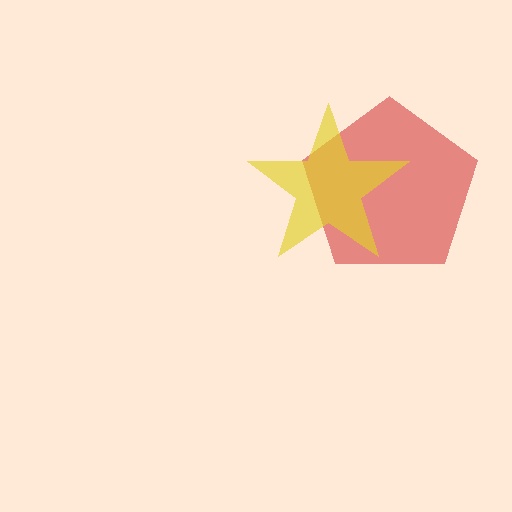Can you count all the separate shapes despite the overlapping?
Yes, there are 2 separate shapes.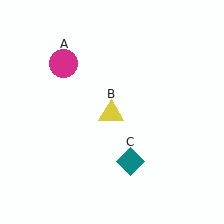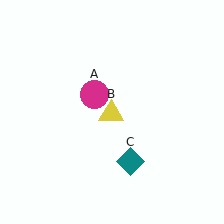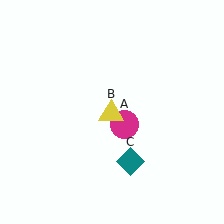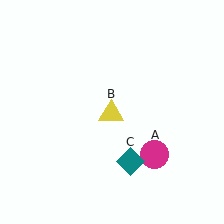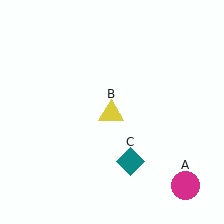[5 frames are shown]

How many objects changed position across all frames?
1 object changed position: magenta circle (object A).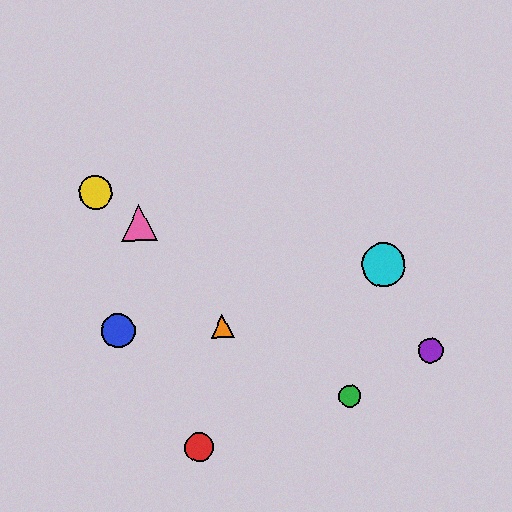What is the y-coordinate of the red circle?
The red circle is at y≈447.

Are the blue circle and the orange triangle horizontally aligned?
Yes, both are at y≈330.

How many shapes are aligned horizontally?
2 shapes (the blue circle, the orange triangle) are aligned horizontally.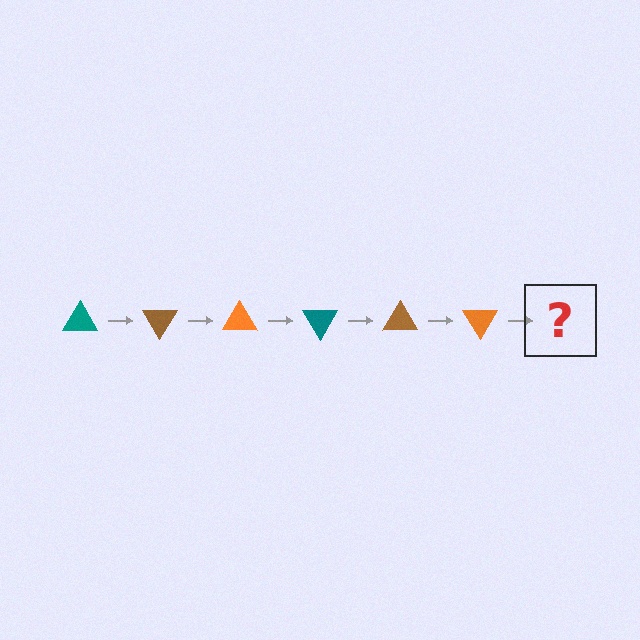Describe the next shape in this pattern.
It should be a teal triangle, rotated 360 degrees from the start.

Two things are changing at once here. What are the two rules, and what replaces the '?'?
The two rules are that it rotates 60 degrees each step and the color cycles through teal, brown, and orange. The '?' should be a teal triangle, rotated 360 degrees from the start.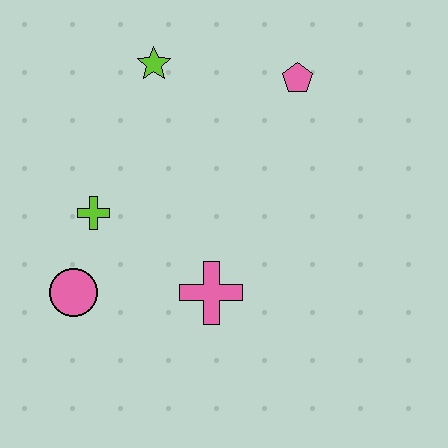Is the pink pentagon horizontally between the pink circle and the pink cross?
No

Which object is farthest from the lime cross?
The pink pentagon is farthest from the lime cross.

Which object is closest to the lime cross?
The pink circle is closest to the lime cross.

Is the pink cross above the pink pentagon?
No